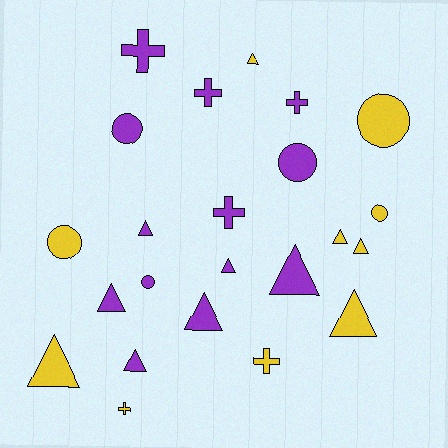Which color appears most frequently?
Purple, with 13 objects.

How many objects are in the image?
There are 23 objects.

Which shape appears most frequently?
Triangle, with 11 objects.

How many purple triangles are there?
There are 6 purple triangles.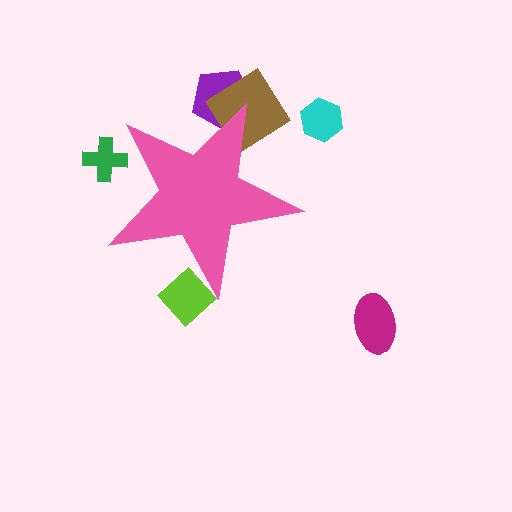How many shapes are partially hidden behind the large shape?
4 shapes are partially hidden.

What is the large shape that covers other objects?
A pink star.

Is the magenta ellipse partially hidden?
No, the magenta ellipse is fully visible.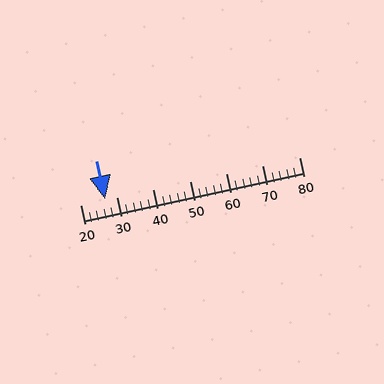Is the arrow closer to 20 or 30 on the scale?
The arrow is closer to 30.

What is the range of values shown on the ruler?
The ruler shows values from 20 to 80.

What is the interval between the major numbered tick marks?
The major tick marks are spaced 10 units apart.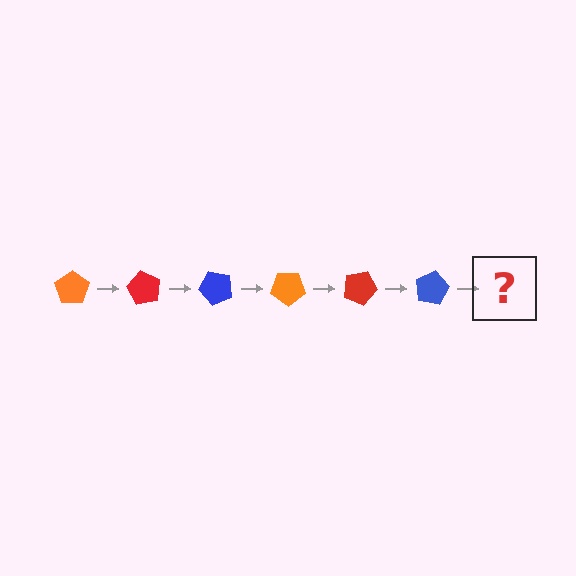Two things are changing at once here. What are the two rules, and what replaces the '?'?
The two rules are that it rotates 60 degrees each step and the color cycles through orange, red, and blue. The '?' should be an orange pentagon, rotated 360 degrees from the start.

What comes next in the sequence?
The next element should be an orange pentagon, rotated 360 degrees from the start.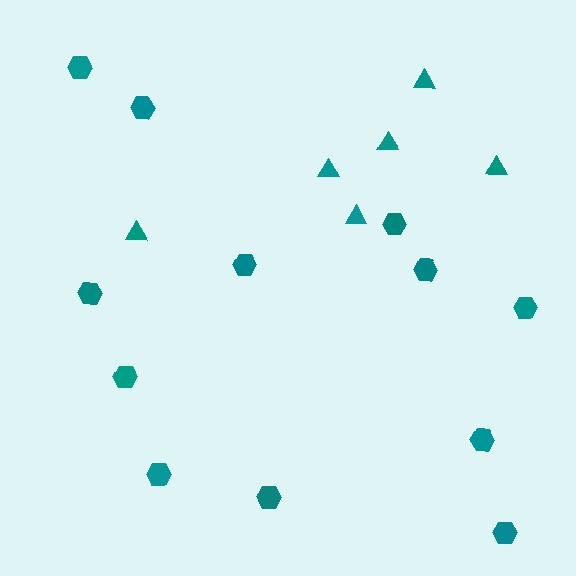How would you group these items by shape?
There are 2 groups: one group of hexagons (12) and one group of triangles (6).